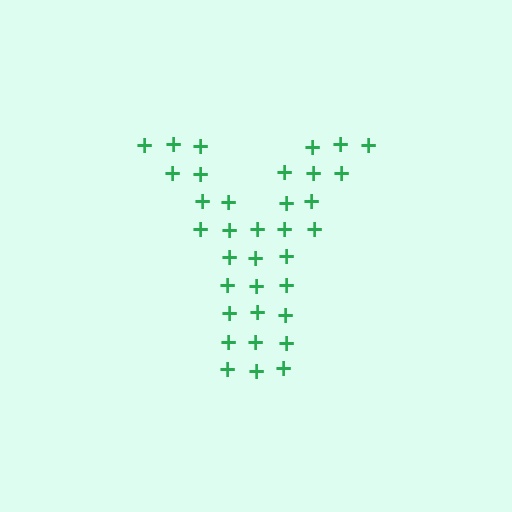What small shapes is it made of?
It is made of small plus signs.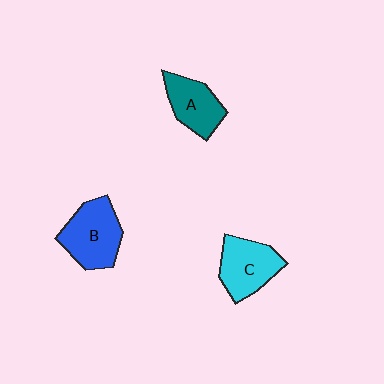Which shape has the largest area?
Shape B (blue).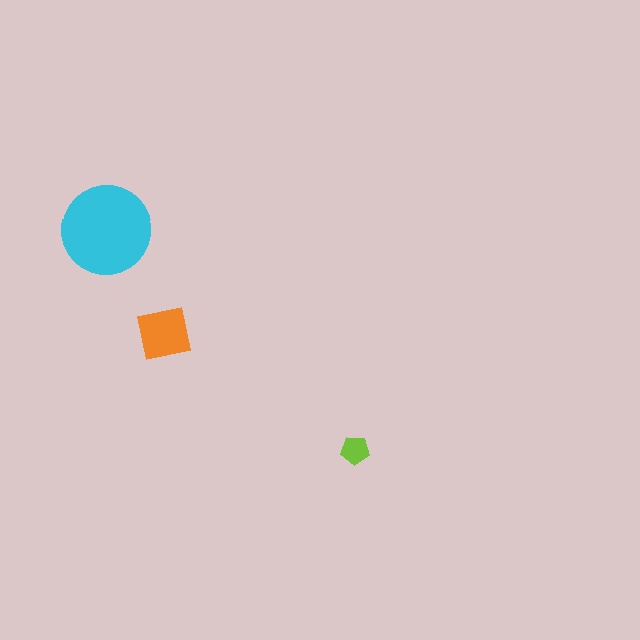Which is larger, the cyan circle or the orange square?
The cyan circle.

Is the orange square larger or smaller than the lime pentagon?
Larger.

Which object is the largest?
The cyan circle.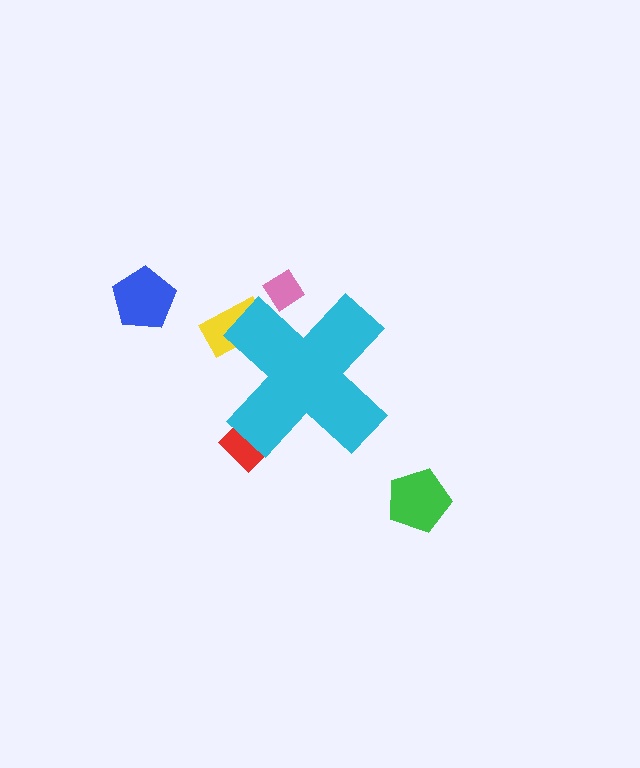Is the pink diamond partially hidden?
Yes, the pink diamond is partially hidden behind the cyan cross.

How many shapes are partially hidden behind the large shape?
3 shapes are partially hidden.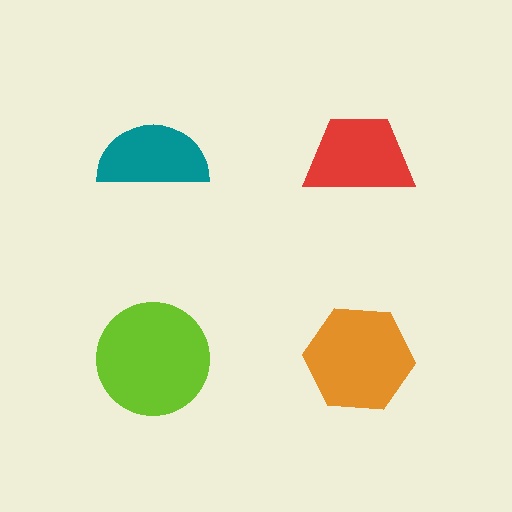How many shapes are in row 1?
2 shapes.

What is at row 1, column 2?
A red trapezoid.